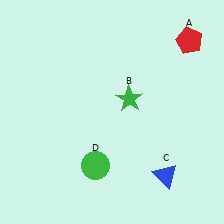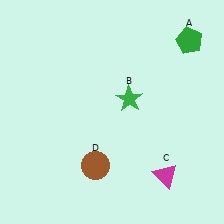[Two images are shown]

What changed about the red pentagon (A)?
In Image 1, A is red. In Image 2, it changed to green.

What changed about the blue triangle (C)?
In Image 1, C is blue. In Image 2, it changed to magenta.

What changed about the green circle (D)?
In Image 1, D is green. In Image 2, it changed to brown.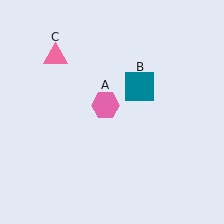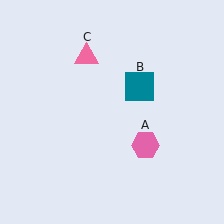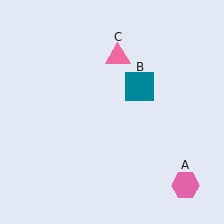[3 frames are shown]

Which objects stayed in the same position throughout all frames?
Teal square (object B) remained stationary.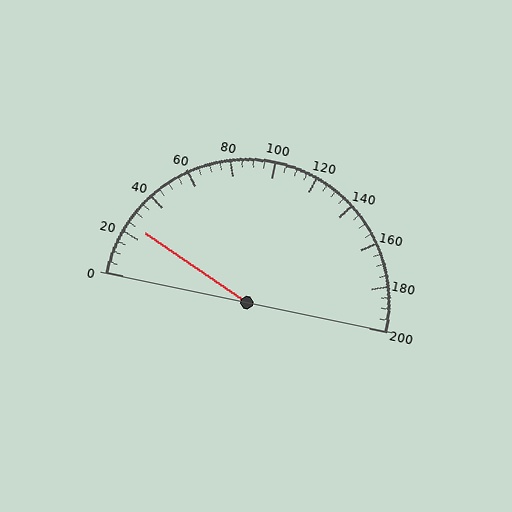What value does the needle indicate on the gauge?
The needle indicates approximately 25.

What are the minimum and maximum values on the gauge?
The gauge ranges from 0 to 200.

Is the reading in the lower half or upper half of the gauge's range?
The reading is in the lower half of the range (0 to 200).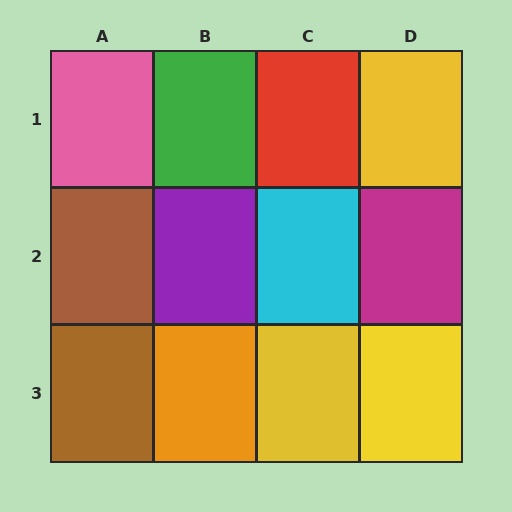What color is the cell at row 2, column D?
Magenta.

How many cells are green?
1 cell is green.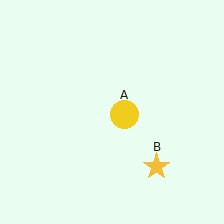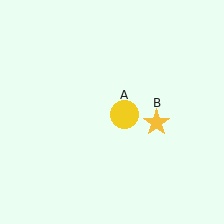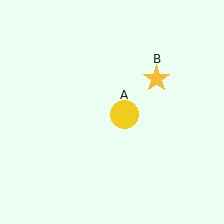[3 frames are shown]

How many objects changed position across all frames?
1 object changed position: yellow star (object B).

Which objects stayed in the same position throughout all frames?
Yellow circle (object A) remained stationary.